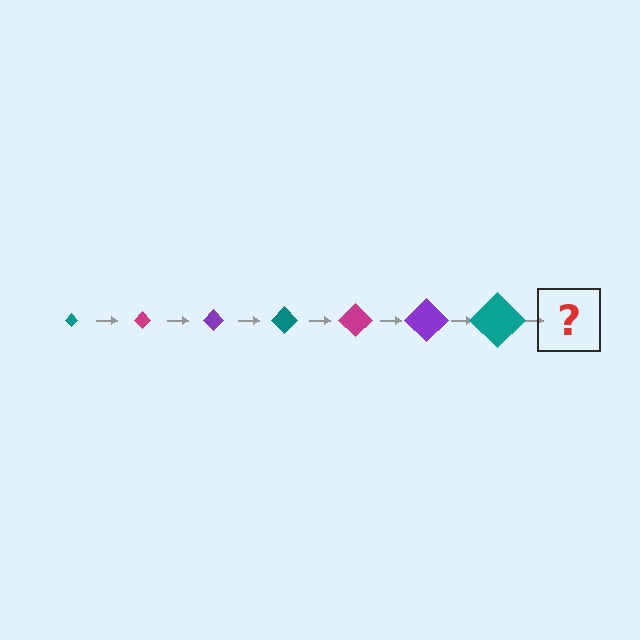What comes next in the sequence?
The next element should be a magenta diamond, larger than the previous one.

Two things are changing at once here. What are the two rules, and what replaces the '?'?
The two rules are that the diamond grows larger each step and the color cycles through teal, magenta, and purple. The '?' should be a magenta diamond, larger than the previous one.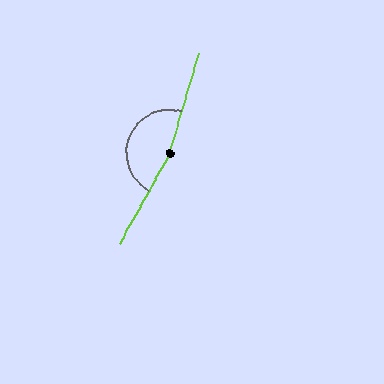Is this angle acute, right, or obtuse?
It is obtuse.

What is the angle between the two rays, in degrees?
Approximately 168 degrees.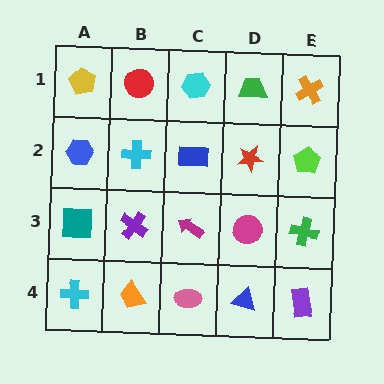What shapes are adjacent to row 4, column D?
A magenta circle (row 3, column D), a pink ellipse (row 4, column C), a purple rectangle (row 4, column E).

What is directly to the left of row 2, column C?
A cyan cross.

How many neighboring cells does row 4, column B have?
3.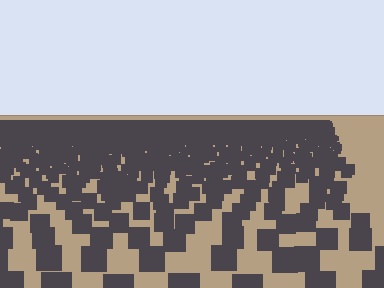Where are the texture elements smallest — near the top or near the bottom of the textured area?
Near the top.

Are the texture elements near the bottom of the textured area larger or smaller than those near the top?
Larger. Near the bottom, elements are closer to the viewer and appear at a bigger on-screen size.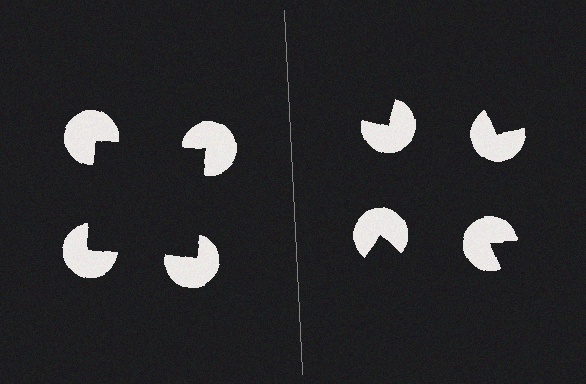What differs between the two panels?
The pac-man discs are positioned identically on both sides; only the wedge orientations differ. On the left they align to a square; on the right they are misaligned.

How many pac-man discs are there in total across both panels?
8 — 4 on each side.